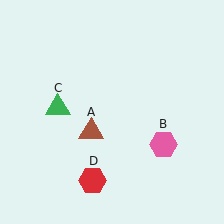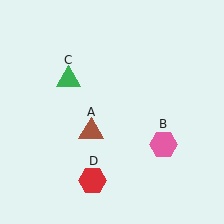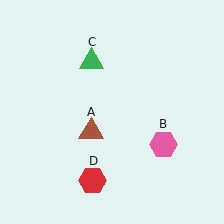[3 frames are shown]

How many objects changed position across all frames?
1 object changed position: green triangle (object C).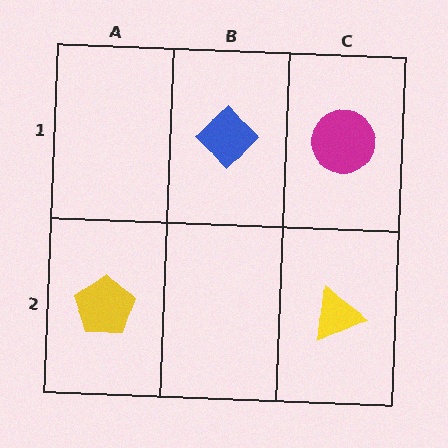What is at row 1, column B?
A blue diamond.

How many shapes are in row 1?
2 shapes.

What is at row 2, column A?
A yellow pentagon.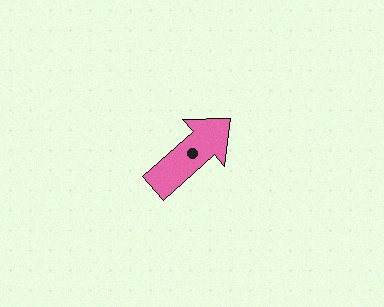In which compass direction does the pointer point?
Northeast.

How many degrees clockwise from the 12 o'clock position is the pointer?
Approximately 48 degrees.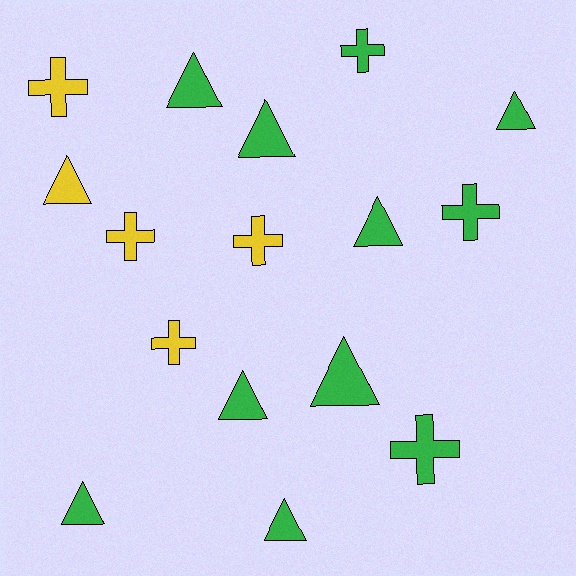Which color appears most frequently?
Green, with 11 objects.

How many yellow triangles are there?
There is 1 yellow triangle.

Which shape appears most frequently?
Triangle, with 9 objects.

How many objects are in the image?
There are 16 objects.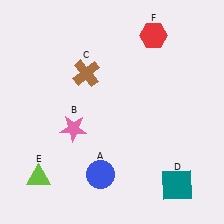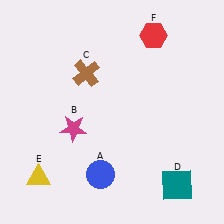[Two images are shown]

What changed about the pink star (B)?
In Image 1, B is pink. In Image 2, it changed to magenta.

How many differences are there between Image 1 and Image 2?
There are 2 differences between the two images.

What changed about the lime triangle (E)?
In Image 1, E is lime. In Image 2, it changed to yellow.